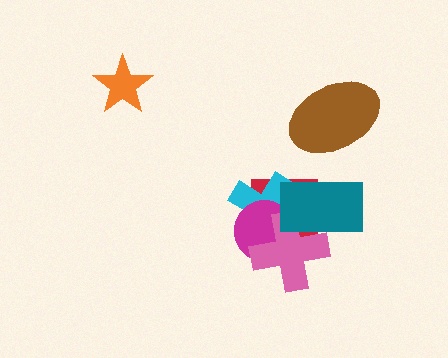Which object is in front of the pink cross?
The teal rectangle is in front of the pink cross.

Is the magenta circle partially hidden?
Yes, it is partially covered by another shape.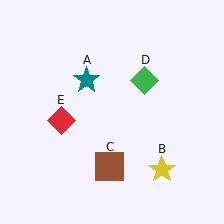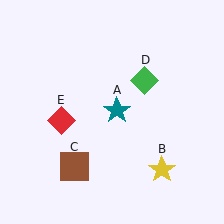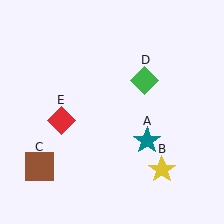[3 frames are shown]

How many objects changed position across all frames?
2 objects changed position: teal star (object A), brown square (object C).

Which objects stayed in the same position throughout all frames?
Yellow star (object B) and green diamond (object D) and red diamond (object E) remained stationary.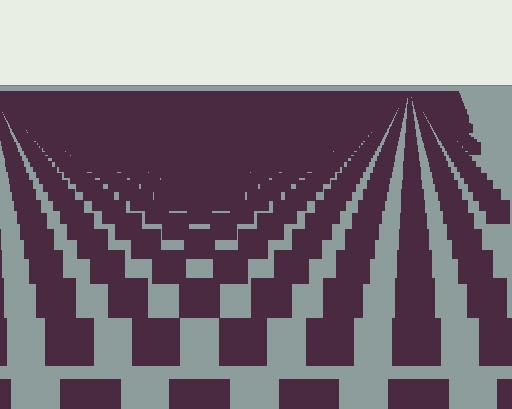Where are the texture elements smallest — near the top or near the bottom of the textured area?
Near the top.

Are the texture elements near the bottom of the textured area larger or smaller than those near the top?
Larger. Near the bottom, elements are closer to the viewer and appear at a bigger on-screen size.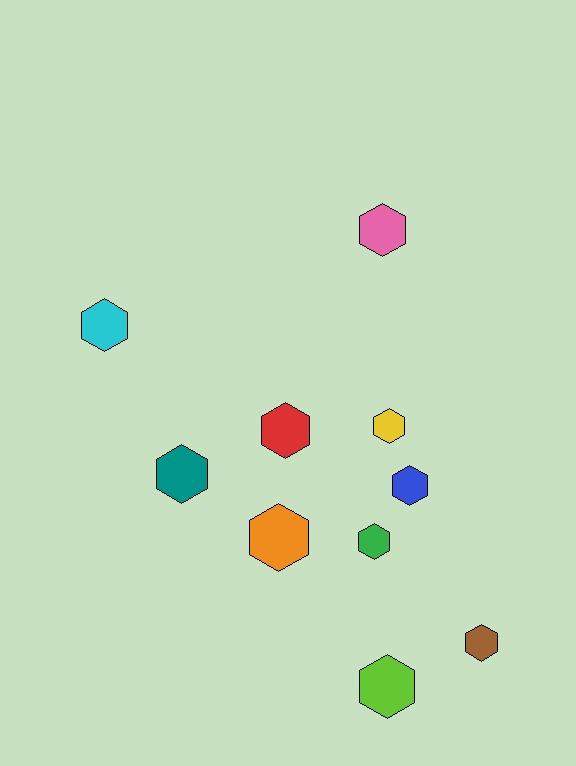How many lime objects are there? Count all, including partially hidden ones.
There is 1 lime object.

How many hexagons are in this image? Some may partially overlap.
There are 10 hexagons.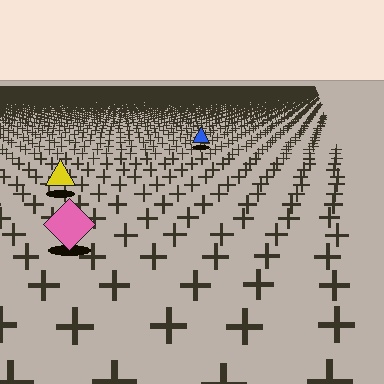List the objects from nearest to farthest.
From nearest to farthest: the pink diamond, the yellow triangle, the blue triangle.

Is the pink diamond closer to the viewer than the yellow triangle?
Yes. The pink diamond is closer — you can tell from the texture gradient: the ground texture is coarser near it.